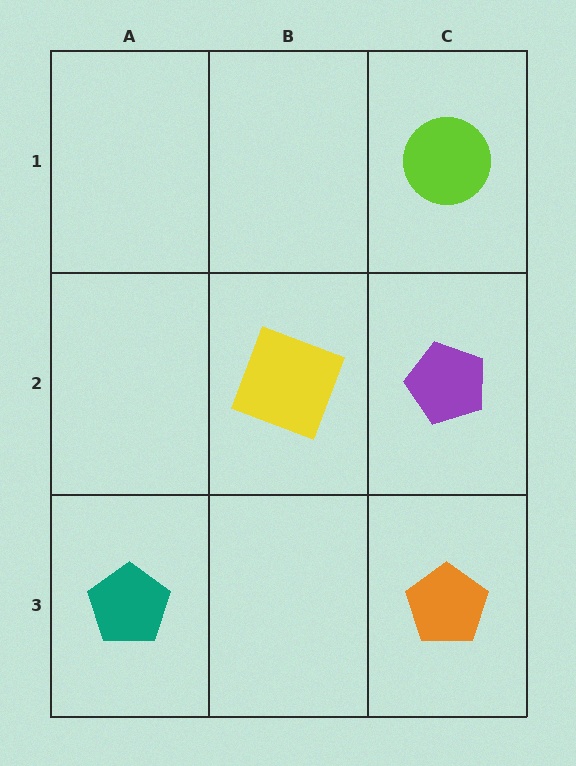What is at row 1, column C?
A lime circle.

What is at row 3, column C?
An orange pentagon.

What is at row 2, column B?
A yellow square.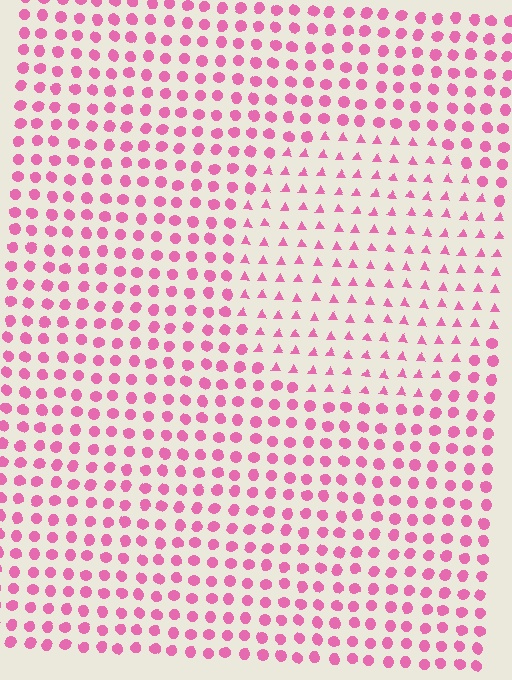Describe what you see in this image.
The image is filled with small pink elements arranged in a uniform grid. A circle-shaped region contains triangles, while the surrounding area contains circles. The boundary is defined purely by the change in element shape.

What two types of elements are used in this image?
The image uses triangles inside the circle region and circles outside it.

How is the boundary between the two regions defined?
The boundary is defined by a change in element shape: triangles inside vs. circles outside. All elements share the same color and spacing.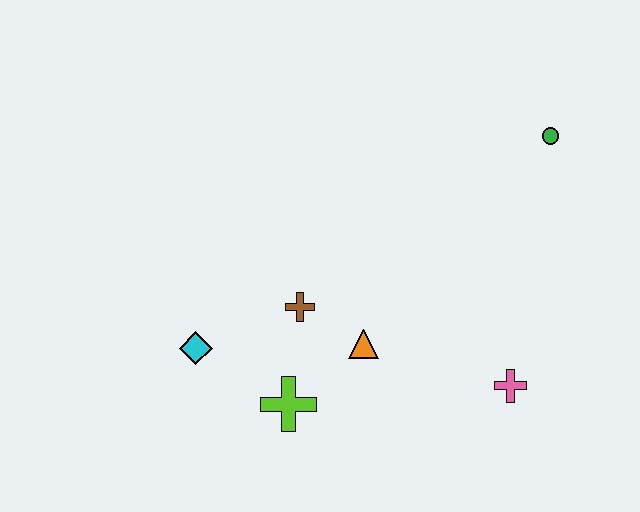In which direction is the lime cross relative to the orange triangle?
The lime cross is to the left of the orange triangle.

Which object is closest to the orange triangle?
The brown cross is closest to the orange triangle.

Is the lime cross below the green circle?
Yes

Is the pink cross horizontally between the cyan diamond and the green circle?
Yes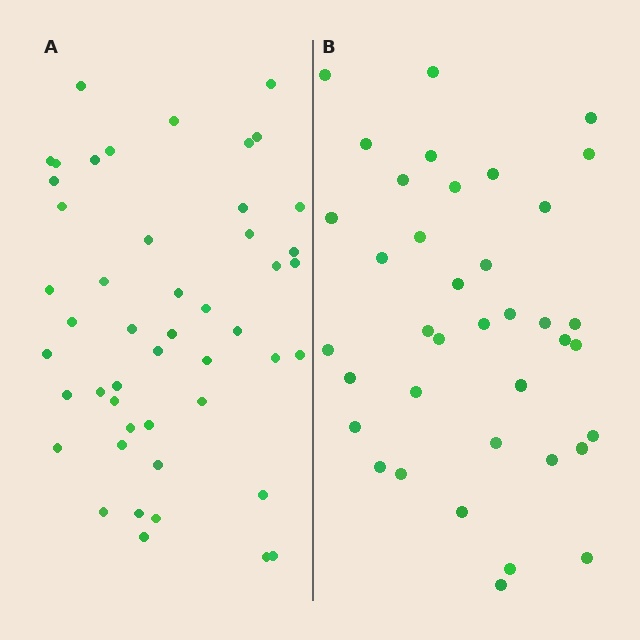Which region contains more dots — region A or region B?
Region A (the left region) has more dots.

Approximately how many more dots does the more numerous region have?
Region A has roughly 10 or so more dots than region B.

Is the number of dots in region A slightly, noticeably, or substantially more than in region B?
Region A has noticeably more, but not dramatically so. The ratio is roughly 1.3 to 1.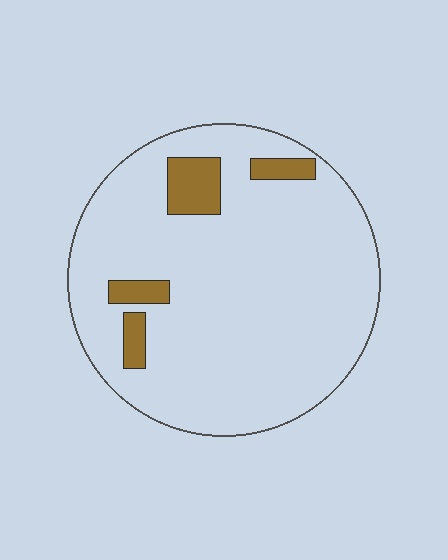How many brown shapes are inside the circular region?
4.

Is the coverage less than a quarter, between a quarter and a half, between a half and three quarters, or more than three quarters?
Less than a quarter.